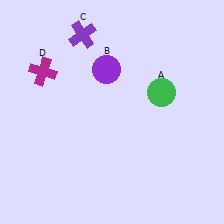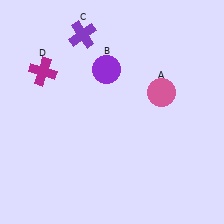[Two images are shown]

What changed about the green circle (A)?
In Image 1, A is green. In Image 2, it changed to pink.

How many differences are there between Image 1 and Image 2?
There is 1 difference between the two images.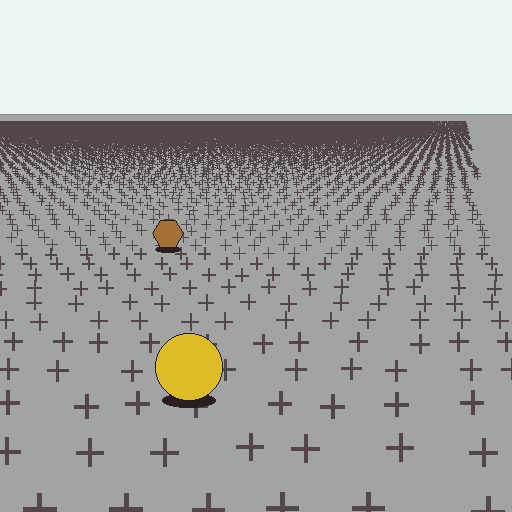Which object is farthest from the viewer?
The brown hexagon is farthest from the viewer. It appears smaller and the ground texture around it is denser.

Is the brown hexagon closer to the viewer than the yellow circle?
No. The yellow circle is closer — you can tell from the texture gradient: the ground texture is coarser near it.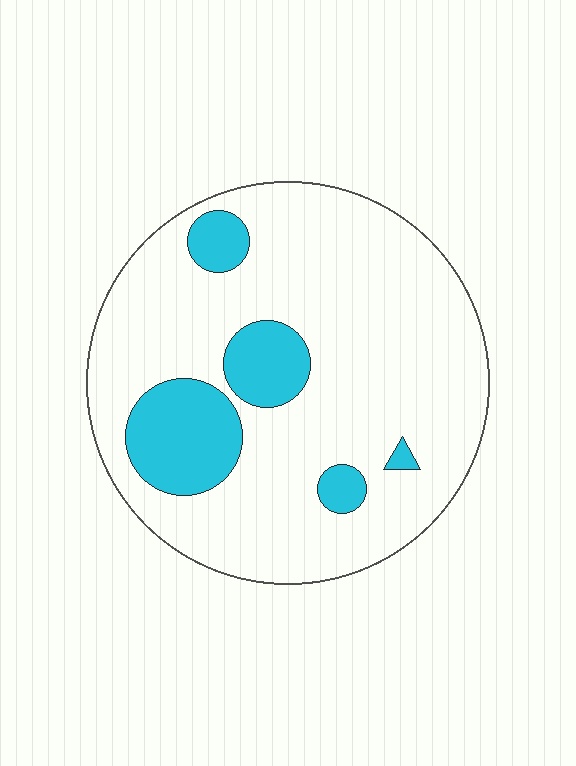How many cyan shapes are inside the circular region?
5.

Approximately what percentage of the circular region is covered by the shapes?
Approximately 20%.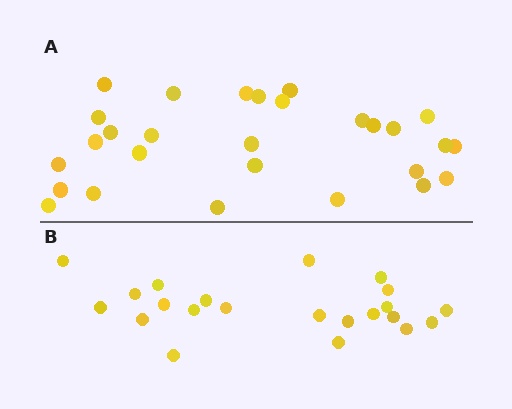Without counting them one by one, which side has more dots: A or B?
Region A (the top region) has more dots.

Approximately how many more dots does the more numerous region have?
Region A has about 6 more dots than region B.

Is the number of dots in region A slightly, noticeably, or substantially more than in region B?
Region A has noticeably more, but not dramatically so. The ratio is roughly 1.3 to 1.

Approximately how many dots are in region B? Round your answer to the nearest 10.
About 20 dots. (The exact count is 22, which rounds to 20.)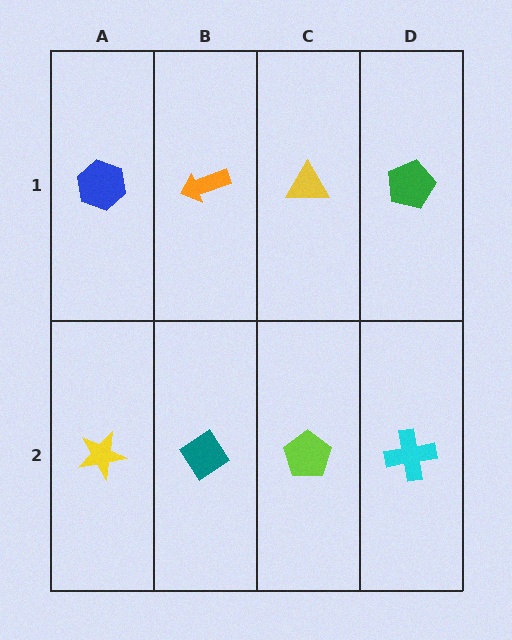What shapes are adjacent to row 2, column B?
An orange arrow (row 1, column B), a yellow star (row 2, column A), a lime pentagon (row 2, column C).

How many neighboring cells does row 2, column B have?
3.